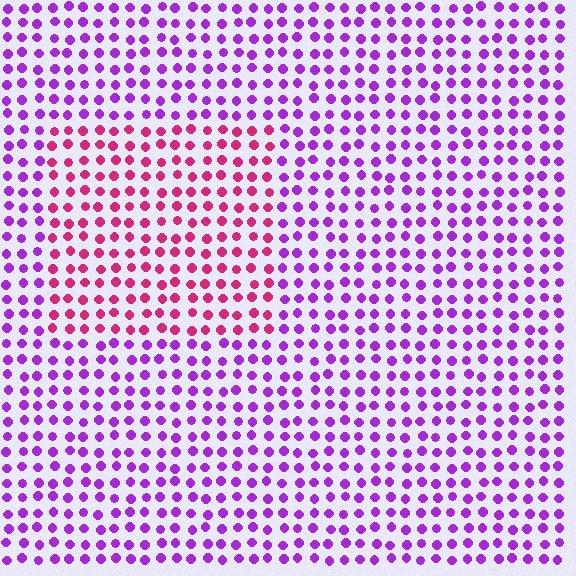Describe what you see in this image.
The image is filled with small purple elements in a uniform arrangement. A rectangle-shaped region is visible where the elements are tinted to a slightly different hue, forming a subtle color boundary.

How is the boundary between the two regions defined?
The boundary is defined purely by a slight shift in hue (about 46 degrees). Spacing, size, and orientation are identical on both sides.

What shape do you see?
I see a rectangle.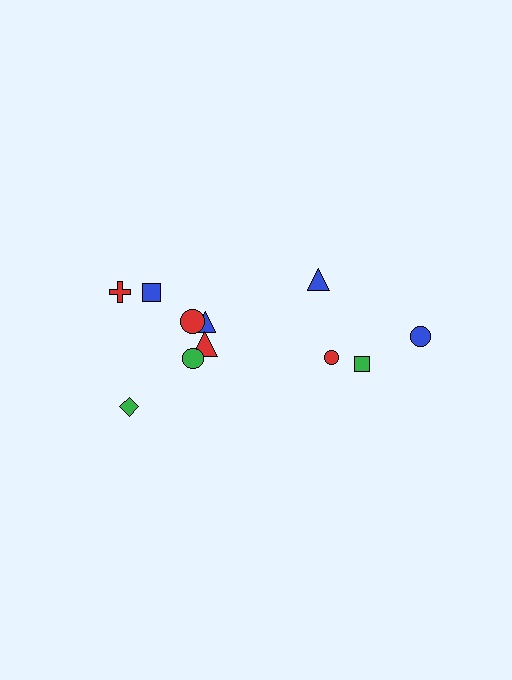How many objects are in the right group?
There are 4 objects.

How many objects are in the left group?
There are 7 objects.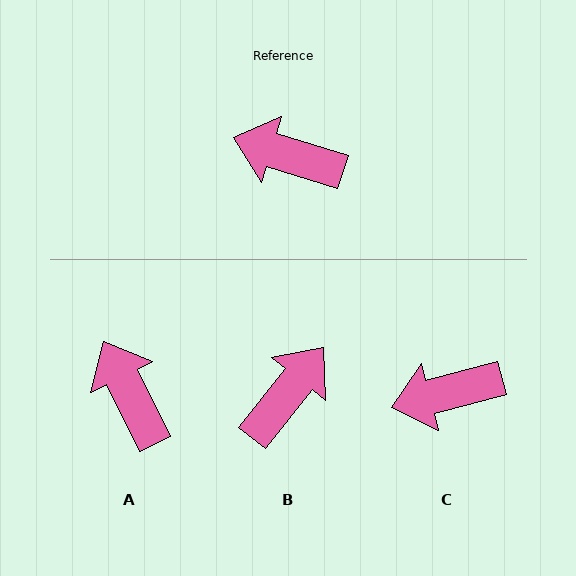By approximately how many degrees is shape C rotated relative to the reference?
Approximately 32 degrees counter-clockwise.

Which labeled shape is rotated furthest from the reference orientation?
B, about 111 degrees away.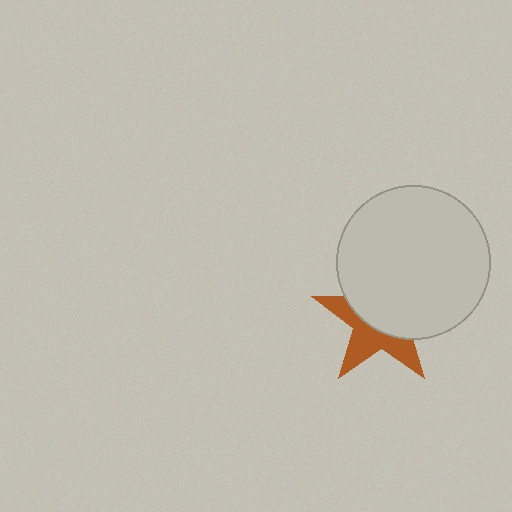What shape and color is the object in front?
The object in front is a light gray circle.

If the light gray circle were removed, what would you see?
You would see the complete brown star.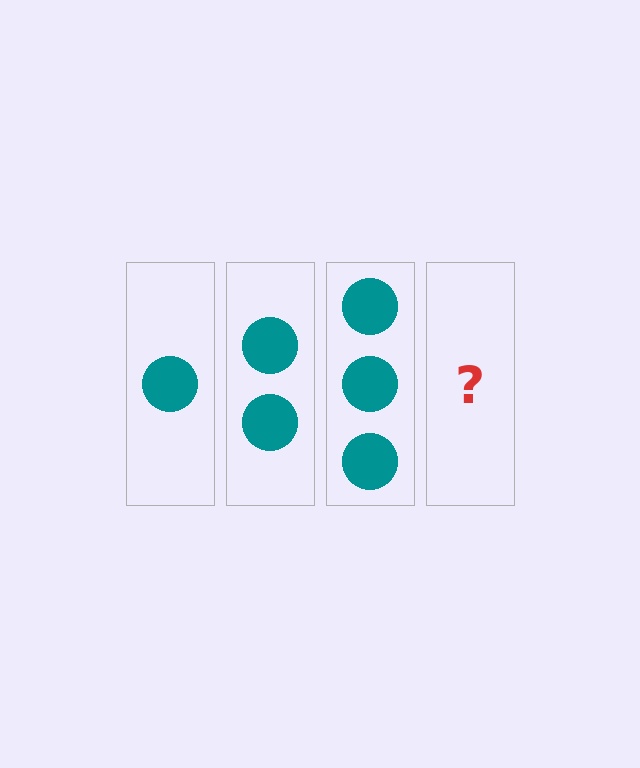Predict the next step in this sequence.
The next step is 4 circles.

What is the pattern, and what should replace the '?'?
The pattern is that each step adds one more circle. The '?' should be 4 circles.